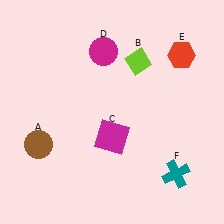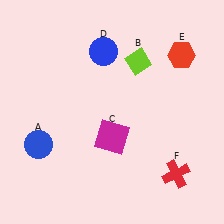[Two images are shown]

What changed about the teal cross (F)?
In Image 1, F is teal. In Image 2, it changed to red.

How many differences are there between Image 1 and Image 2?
There are 3 differences between the two images.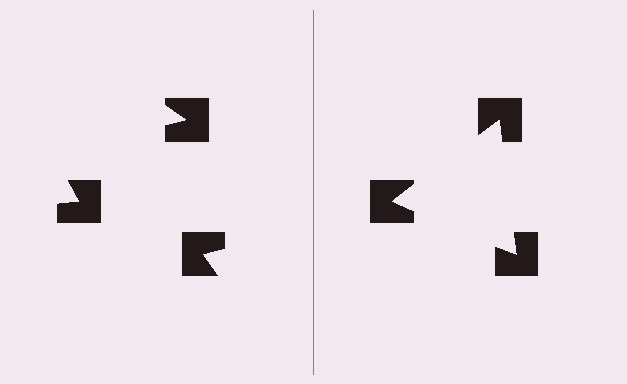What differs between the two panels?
The notched squares are positioned identically on both sides; only the wedge orientations differ. On the right they align to a triangle; on the left they are misaligned.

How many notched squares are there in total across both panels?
6 — 3 on each side.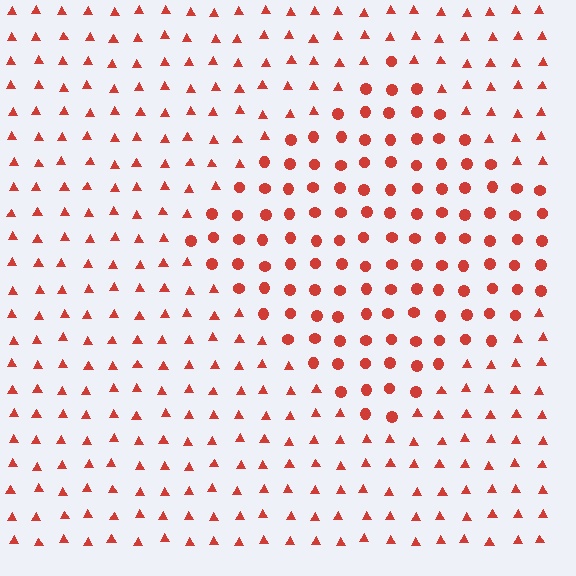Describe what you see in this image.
The image is filled with small red elements arranged in a uniform grid. A diamond-shaped region contains circles, while the surrounding area contains triangles. The boundary is defined purely by the change in element shape.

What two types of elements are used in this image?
The image uses circles inside the diamond region and triangles outside it.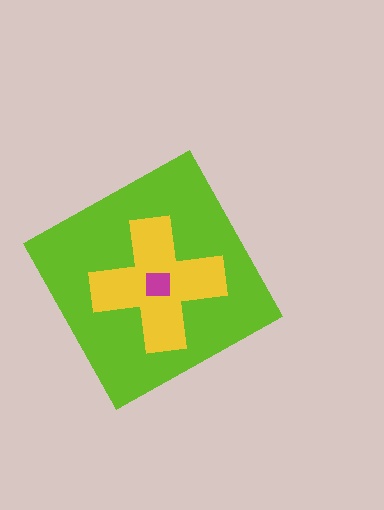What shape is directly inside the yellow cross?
The magenta square.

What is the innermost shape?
The magenta square.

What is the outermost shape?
The lime diamond.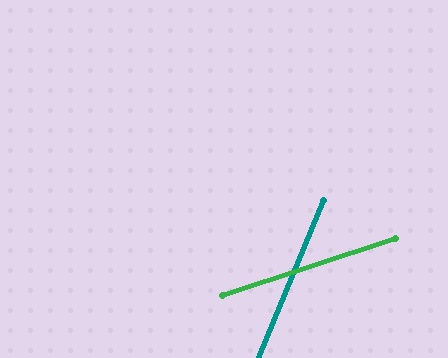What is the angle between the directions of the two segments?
Approximately 49 degrees.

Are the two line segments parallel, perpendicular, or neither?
Neither parallel nor perpendicular — they differ by about 49°.